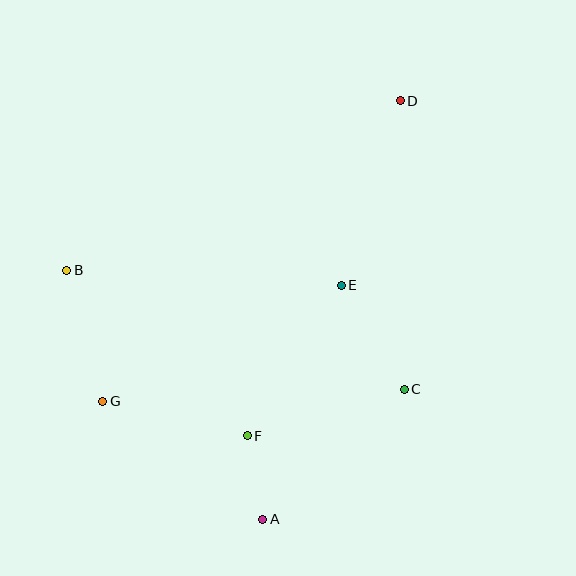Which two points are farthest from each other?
Points A and D are farthest from each other.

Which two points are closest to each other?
Points A and F are closest to each other.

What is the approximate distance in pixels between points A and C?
The distance between A and C is approximately 192 pixels.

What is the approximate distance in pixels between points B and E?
The distance between B and E is approximately 275 pixels.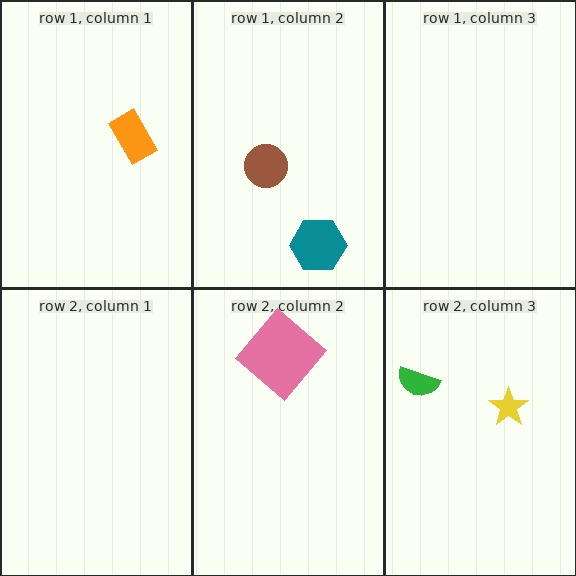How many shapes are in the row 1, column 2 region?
2.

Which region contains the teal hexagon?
The row 1, column 2 region.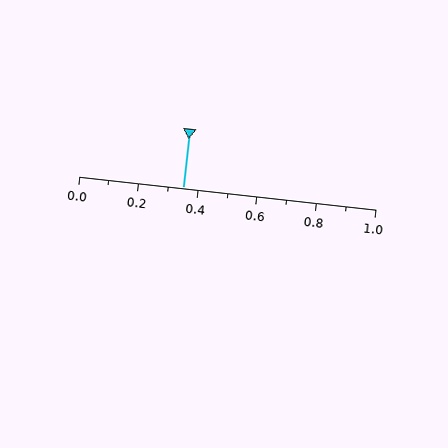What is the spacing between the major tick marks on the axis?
The major ticks are spaced 0.2 apart.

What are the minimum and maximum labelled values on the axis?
The axis runs from 0.0 to 1.0.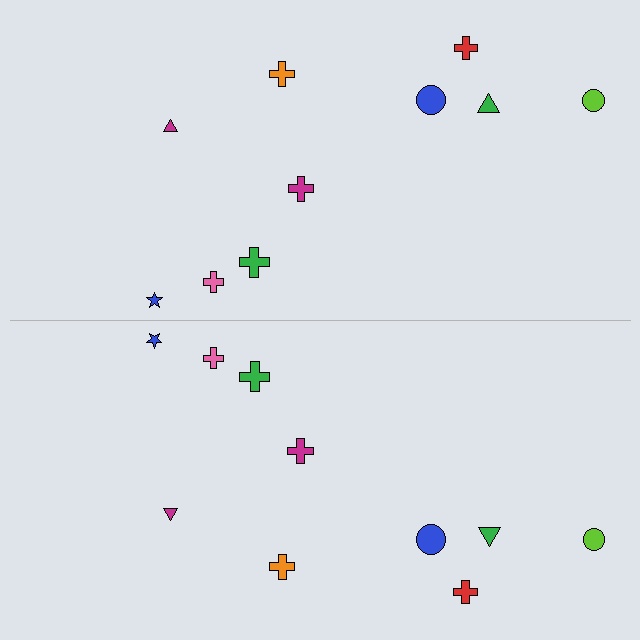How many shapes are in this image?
There are 20 shapes in this image.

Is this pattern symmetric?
Yes, this pattern has bilateral (reflection) symmetry.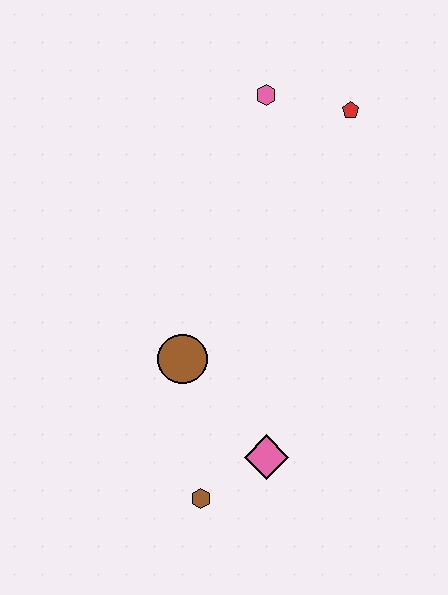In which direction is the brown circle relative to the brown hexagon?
The brown circle is above the brown hexagon.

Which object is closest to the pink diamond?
The brown hexagon is closest to the pink diamond.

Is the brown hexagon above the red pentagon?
No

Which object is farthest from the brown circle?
The red pentagon is farthest from the brown circle.